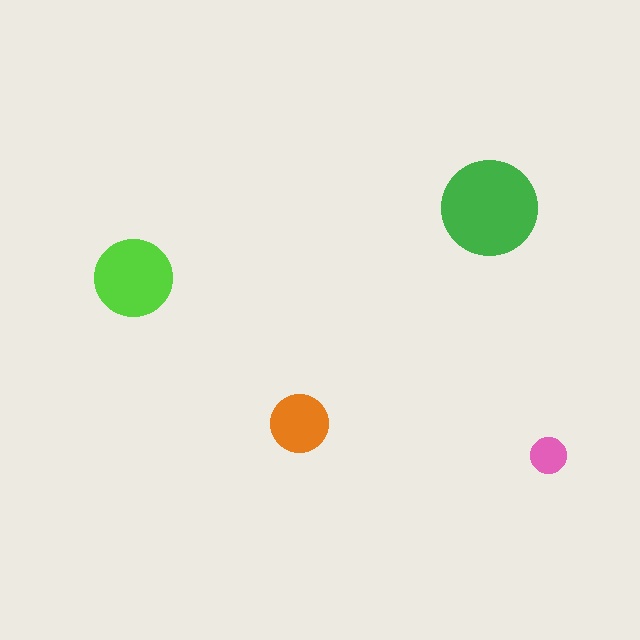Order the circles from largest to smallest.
the green one, the lime one, the orange one, the pink one.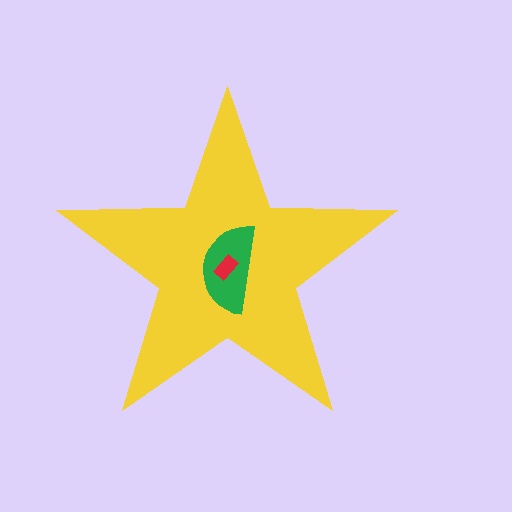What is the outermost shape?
The yellow star.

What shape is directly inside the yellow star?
The green semicircle.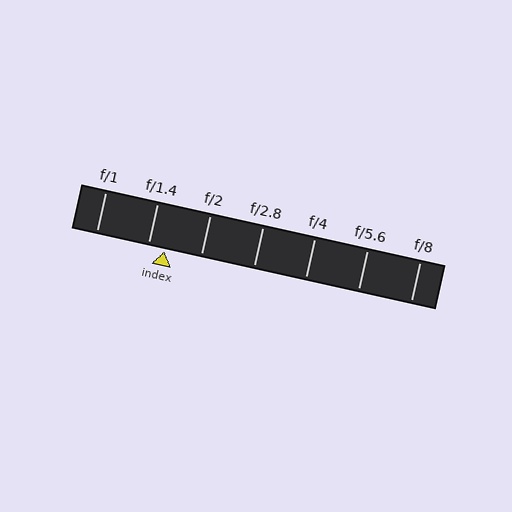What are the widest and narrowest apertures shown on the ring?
The widest aperture shown is f/1 and the narrowest is f/8.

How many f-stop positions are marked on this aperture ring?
There are 7 f-stop positions marked.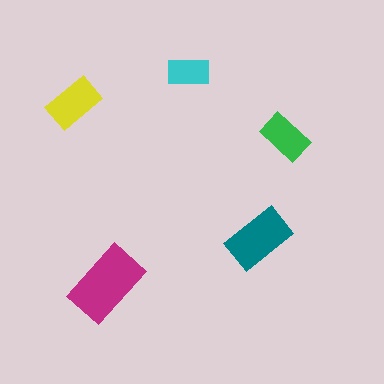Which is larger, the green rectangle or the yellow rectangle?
The yellow one.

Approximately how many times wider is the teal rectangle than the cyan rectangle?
About 1.5 times wider.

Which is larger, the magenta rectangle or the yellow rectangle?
The magenta one.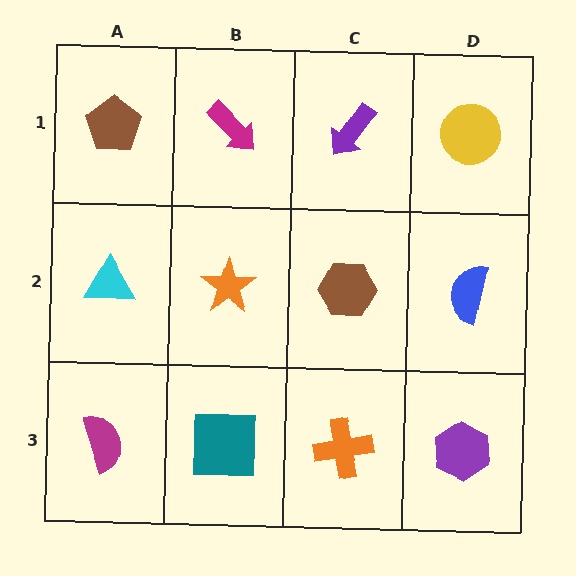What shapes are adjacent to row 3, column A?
A cyan triangle (row 2, column A), a teal square (row 3, column B).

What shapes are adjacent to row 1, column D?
A blue semicircle (row 2, column D), a purple arrow (row 1, column C).